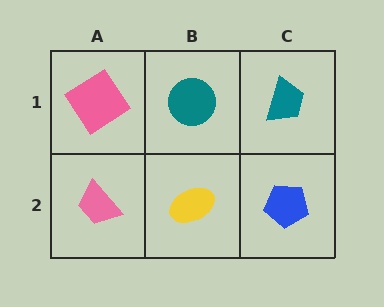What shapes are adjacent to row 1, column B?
A yellow ellipse (row 2, column B), a pink diamond (row 1, column A), a teal trapezoid (row 1, column C).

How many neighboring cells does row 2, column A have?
2.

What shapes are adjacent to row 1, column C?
A blue pentagon (row 2, column C), a teal circle (row 1, column B).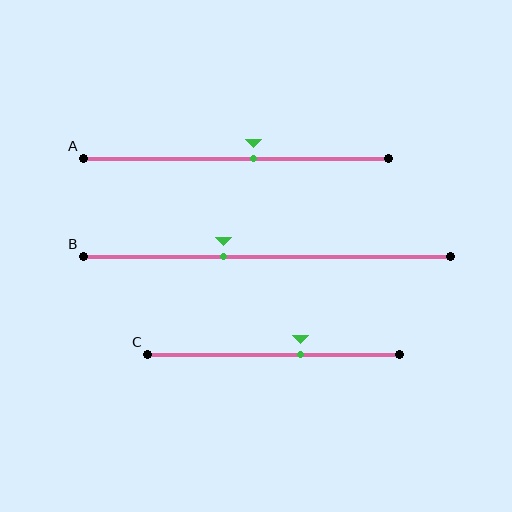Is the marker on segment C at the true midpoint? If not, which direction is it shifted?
No, the marker on segment C is shifted to the right by about 11% of the segment length.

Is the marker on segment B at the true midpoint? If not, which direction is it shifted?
No, the marker on segment B is shifted to the left by about 12% of the segment length.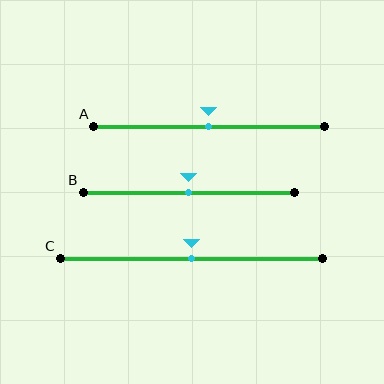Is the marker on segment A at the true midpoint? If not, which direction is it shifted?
Yes, the marker on segment A is at the true midpoint.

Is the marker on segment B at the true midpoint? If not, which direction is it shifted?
Yes, the marker on segment B is at the true midpoint.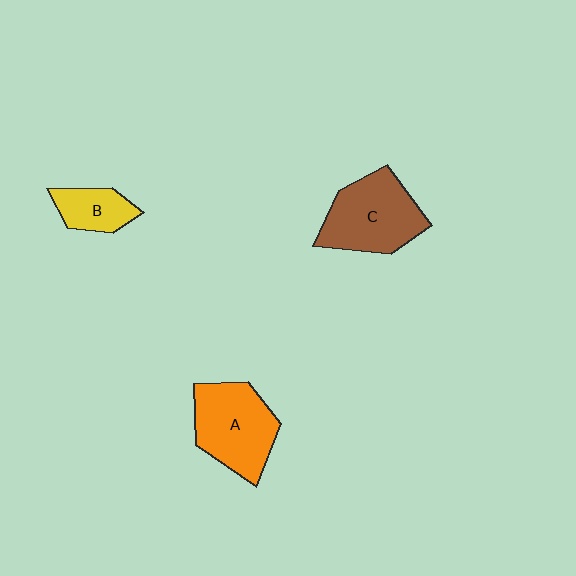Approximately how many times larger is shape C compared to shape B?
Approximately 2.1 times.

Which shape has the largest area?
Shape C (brown).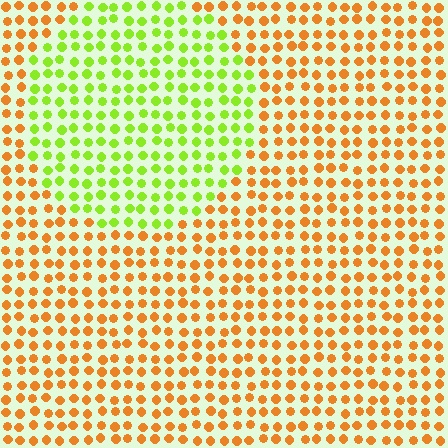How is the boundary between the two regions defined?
The boundary is defined purely by a slight shift in hue (about 61 degrees). Spacing, size, and orientation are identical on both sides.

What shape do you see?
I see a circle.